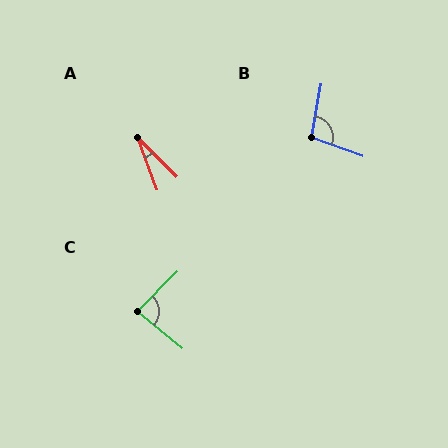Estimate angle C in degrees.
Approximately 85 degrees.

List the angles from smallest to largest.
A (24°), C (85°), B (100°).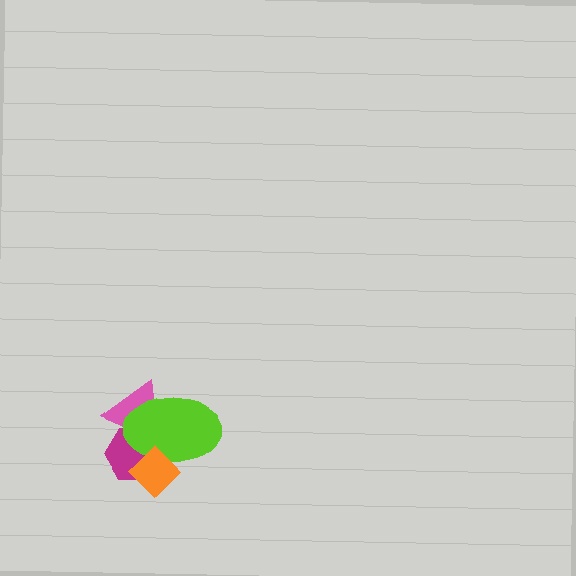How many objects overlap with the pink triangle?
2 objects overlap with the pink triangle.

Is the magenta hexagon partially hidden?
Yes, it is partially covered by another shape.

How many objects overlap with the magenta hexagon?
3 objects overlap with the magenta hexagon.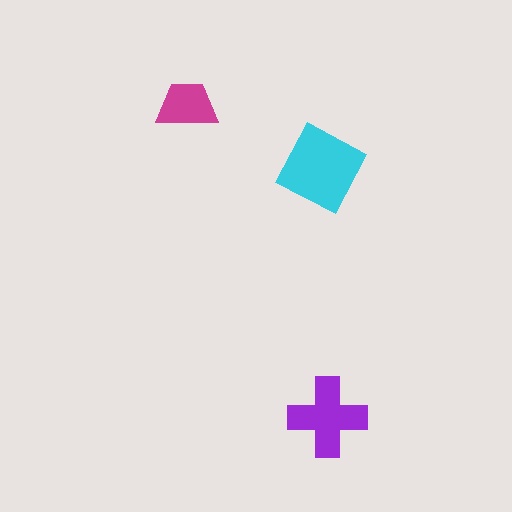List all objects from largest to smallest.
The cyan diamond, the purple cross, the magenta trapezoid.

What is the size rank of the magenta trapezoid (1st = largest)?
3rd.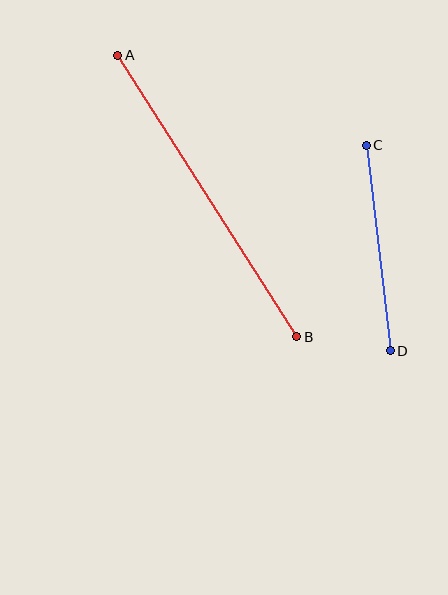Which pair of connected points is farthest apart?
Points A and B are farthest apart.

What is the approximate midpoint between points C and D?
The midpoint is at approximately (378, 248) pixels.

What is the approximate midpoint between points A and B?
The midpoint is at approximately (207, 196) pixels.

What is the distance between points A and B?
The distance is approximately 334 pixels.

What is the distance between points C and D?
The distance is approximately 207 pixels.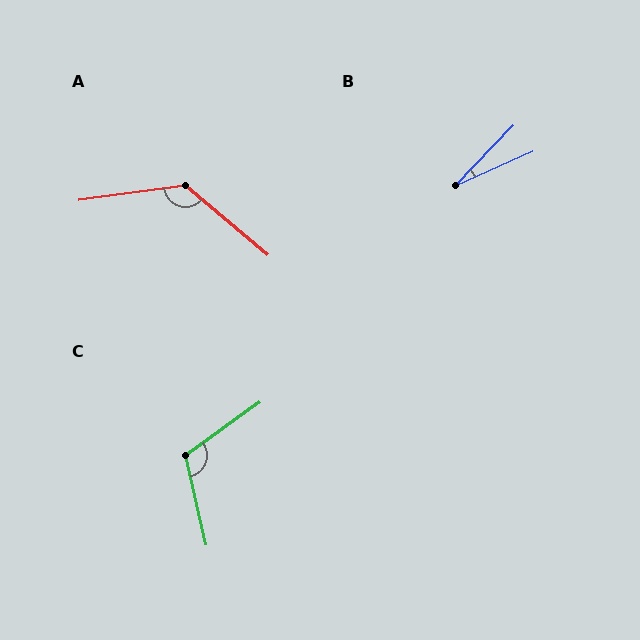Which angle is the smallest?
B, at approximately 22 degrees.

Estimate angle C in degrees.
Approximately 113 degrees.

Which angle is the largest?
A, at approximately 132 degrees.